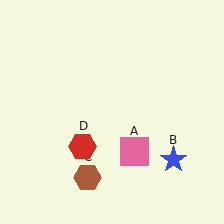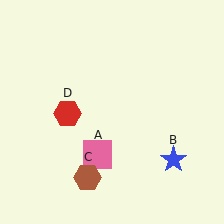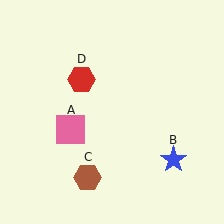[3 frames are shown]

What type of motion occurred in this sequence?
The pink square (object A), red hexagon (object D) rotated clockwise around the center of the scene.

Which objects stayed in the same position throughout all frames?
Blue star (object B) and brown hexagon (object C) remained stationary.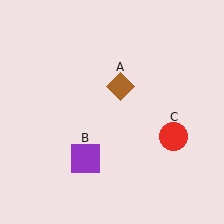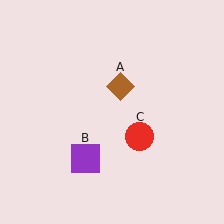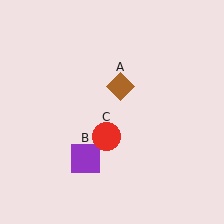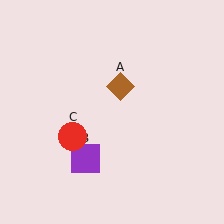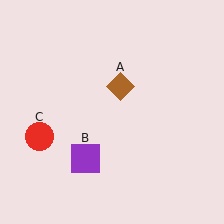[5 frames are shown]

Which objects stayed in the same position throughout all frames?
Brown diamond (object A) and purple square (object B) remained stationary.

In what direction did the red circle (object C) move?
The red circle (object C) moved left.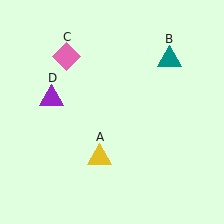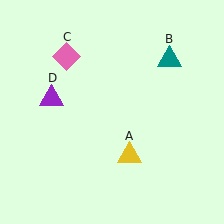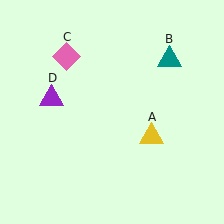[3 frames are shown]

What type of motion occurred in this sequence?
The yellow triangle (object A) rotated counterclockwise around the center of the scene.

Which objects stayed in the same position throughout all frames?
Teal triangle (object B) and pink diamond (object C) and purple triangle (object D) remained stationary.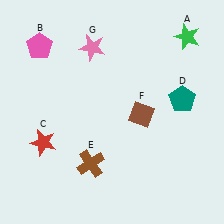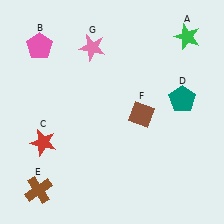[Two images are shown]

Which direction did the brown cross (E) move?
The brown cross (E) moved left.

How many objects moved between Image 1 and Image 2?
1 object moved between the two images.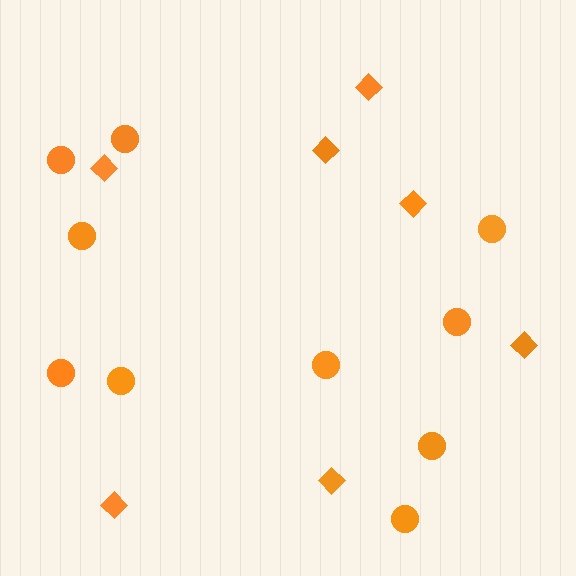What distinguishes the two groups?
There are 2 groups: one group of circles (10) and one group of diamonds (7).